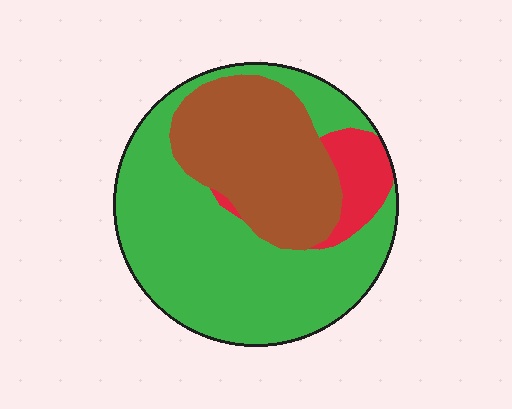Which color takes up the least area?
Red, at roughly 10%.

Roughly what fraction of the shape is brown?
Brown covers 32% of the shape.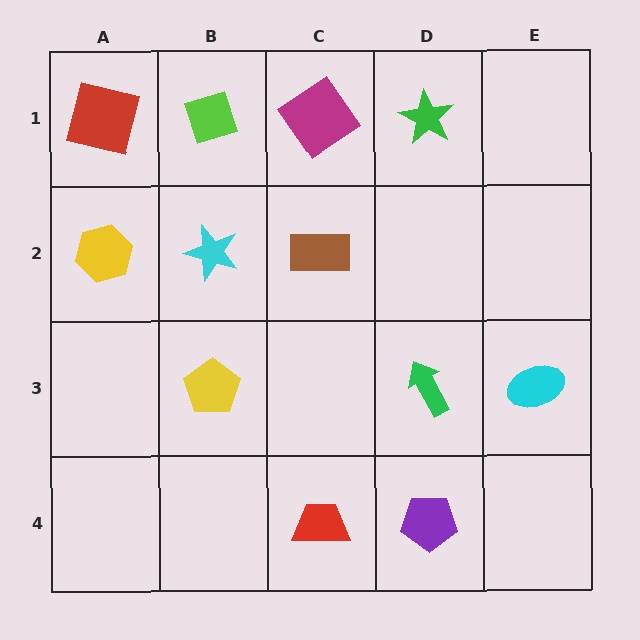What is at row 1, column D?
A green star.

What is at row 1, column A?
A red square.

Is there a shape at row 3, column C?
No, that cell is empty.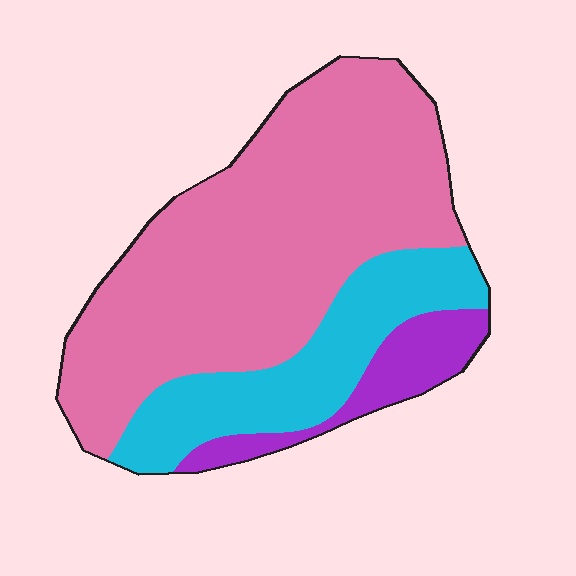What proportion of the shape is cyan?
Cyan covers 24% of the shape.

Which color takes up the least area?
Purple, at roughly 10%.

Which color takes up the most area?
Pink, at roughly 65%.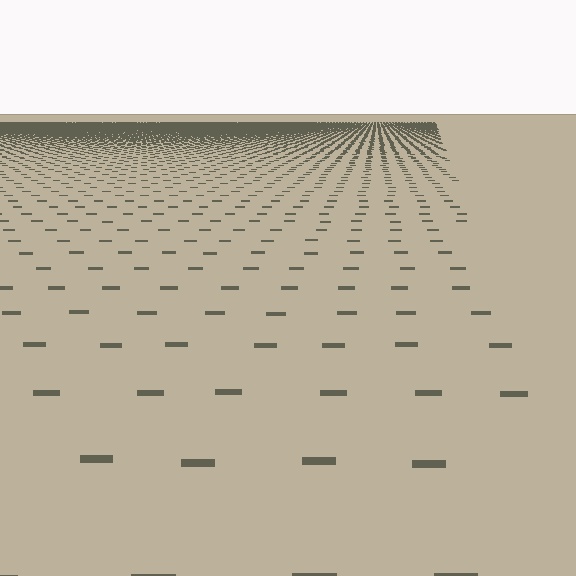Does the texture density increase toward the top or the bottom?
Density increases toward the top.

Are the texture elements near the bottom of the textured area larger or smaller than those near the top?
Larger. Near the bottom, elements are closer to the viewer and appear at a bigger on-screen size.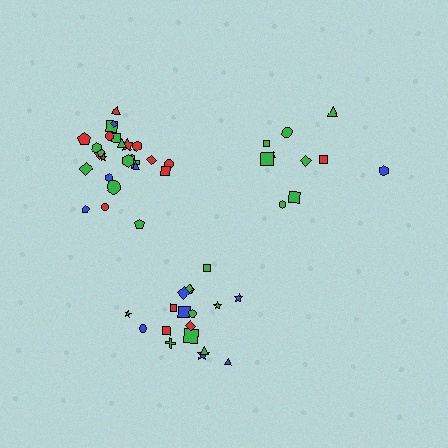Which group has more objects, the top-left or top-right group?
The top-left group.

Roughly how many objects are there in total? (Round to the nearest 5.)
Roughly 55 objects in total.